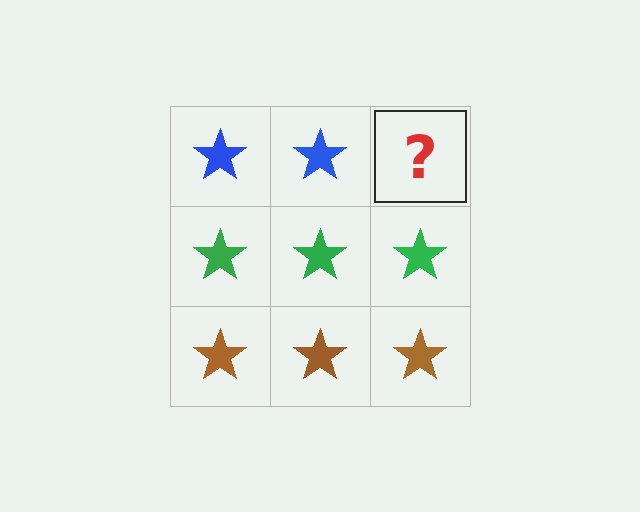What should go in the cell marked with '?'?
The missing cell should contain a blue star.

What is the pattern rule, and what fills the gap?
The rule is that each row has a consistent color. The gap should be filled with a blue star.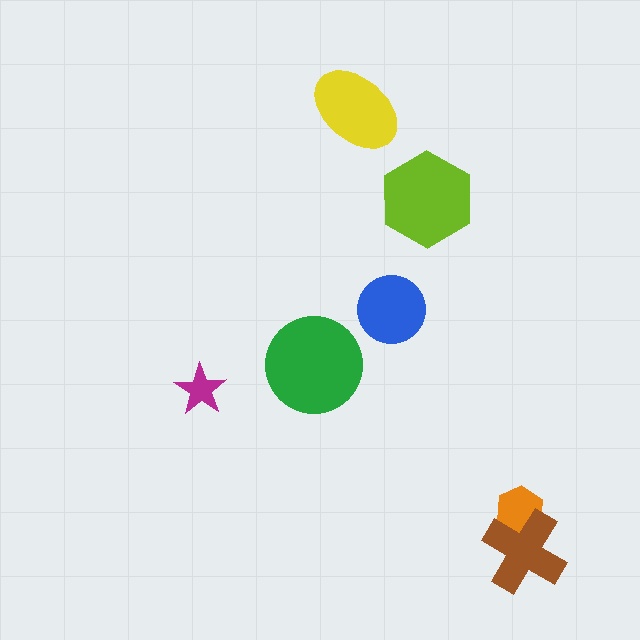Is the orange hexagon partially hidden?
Yes, it is partially covered by another shape.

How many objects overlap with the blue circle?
0 objects overlap with the blue circle.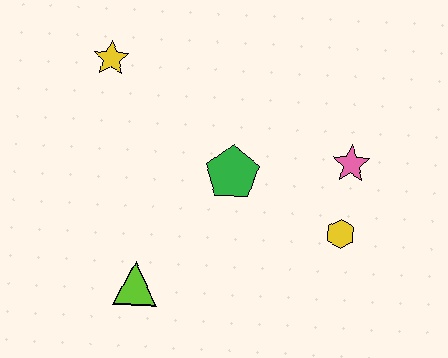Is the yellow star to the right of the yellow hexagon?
No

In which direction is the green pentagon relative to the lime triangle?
The green pentagon is above the lime triangle.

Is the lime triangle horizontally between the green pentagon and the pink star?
No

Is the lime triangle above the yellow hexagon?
No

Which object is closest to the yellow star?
The green pentagon is closest to the yellow star.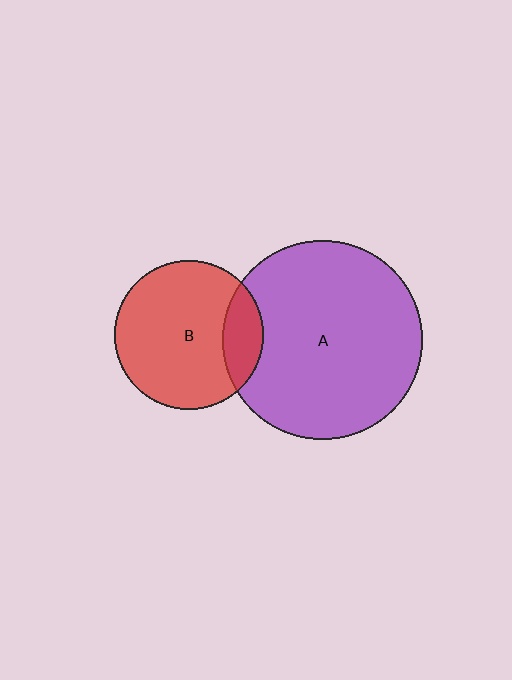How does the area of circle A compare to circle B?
Approximately 1.8 times.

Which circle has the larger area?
Circle A (purple).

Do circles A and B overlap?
Yes.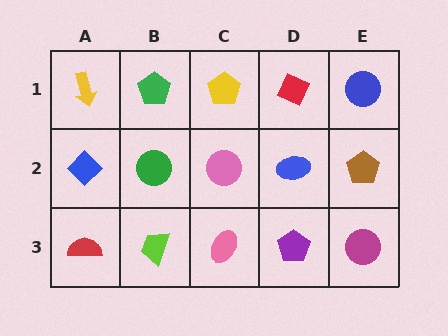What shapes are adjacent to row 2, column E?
A blue circle (row 1, column E), a magenta circle (row 3, column E), a blue ellipse (row 2, column D).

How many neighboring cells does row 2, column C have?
4.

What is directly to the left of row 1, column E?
A red diamond.